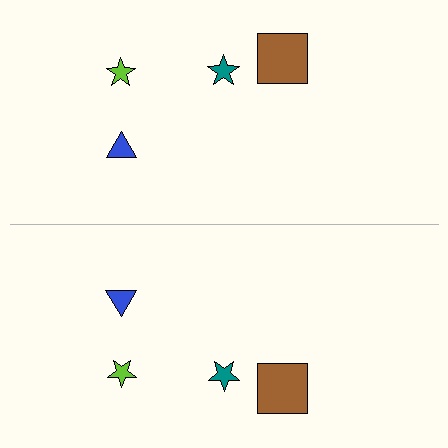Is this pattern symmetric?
Yes, this pattern has bilateral (reflection) symmetry.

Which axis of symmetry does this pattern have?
The pattern has a horizontal axis of symmetry running through the center of the image.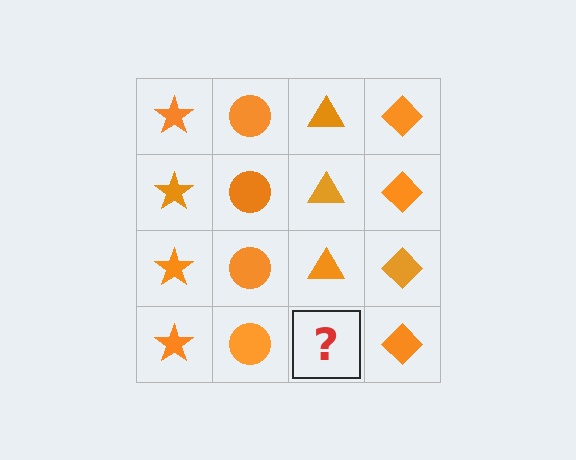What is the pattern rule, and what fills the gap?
The rule is that each column has a consistent shape. The gap should be filled with an orange triangle.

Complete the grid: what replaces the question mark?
The question mark should be replaced with an orange triangle.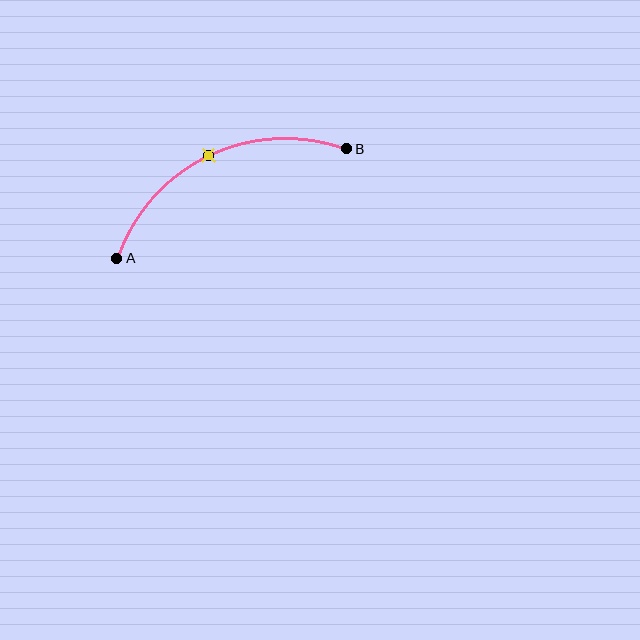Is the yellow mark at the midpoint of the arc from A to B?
Yes. The yellow mark lies on the arc at equal arc-length from both A and B — it is the arc midpoint.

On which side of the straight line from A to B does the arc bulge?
The arc bulges above the straight line connecting A and B.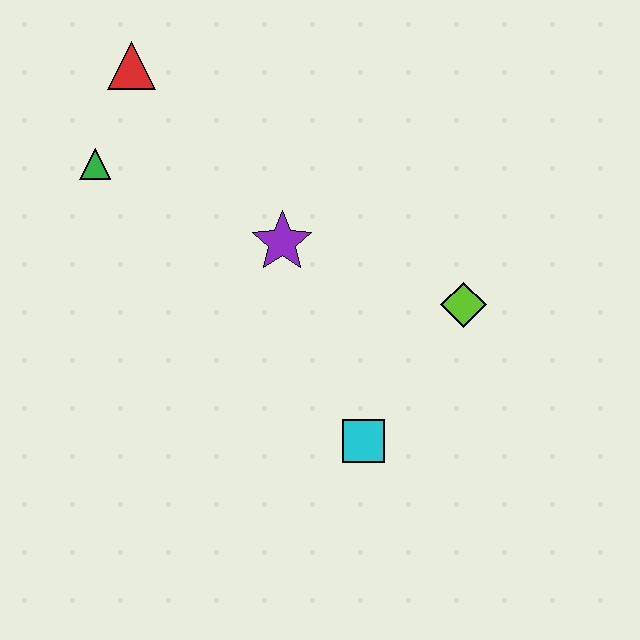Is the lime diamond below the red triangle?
Yes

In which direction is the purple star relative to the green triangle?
The purple star is to the right of the green triangle.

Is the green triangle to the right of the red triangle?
No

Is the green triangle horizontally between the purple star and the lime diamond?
No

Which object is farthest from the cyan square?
The red triangle is farthest from the cyan square.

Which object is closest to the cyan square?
The lime diamond is closest to the cyan square.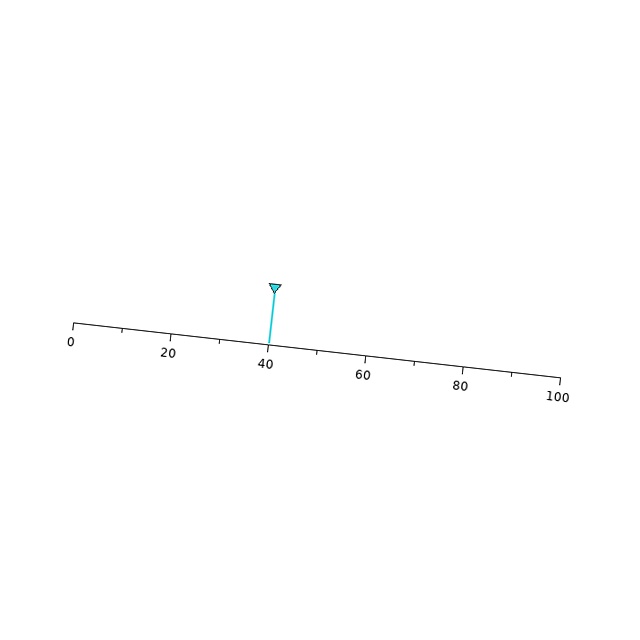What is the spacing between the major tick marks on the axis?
The major ticks are spaced 20 apart.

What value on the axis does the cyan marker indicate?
The marker indicates approximately 40.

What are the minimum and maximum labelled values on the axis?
The axis runs from 0 to 100.